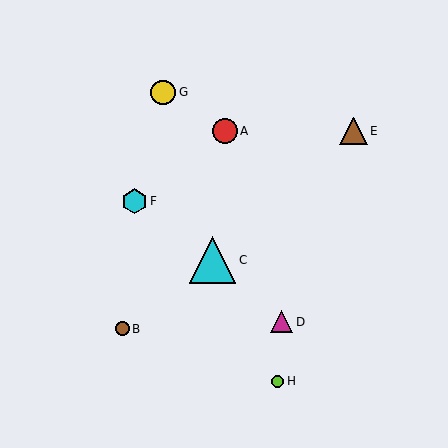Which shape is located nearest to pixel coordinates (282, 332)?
The magenta triangle (labeled D) at (282, 322) is nearest to that location.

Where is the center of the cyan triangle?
The center of the cyan triangle is at (213, 260).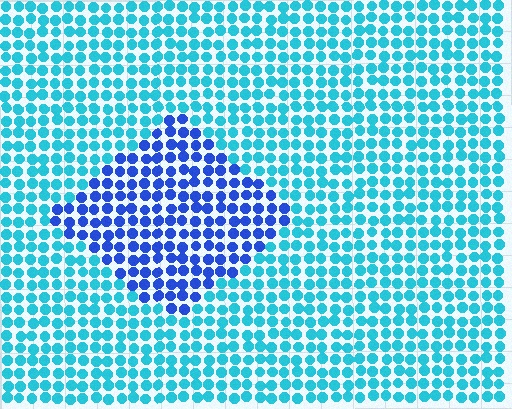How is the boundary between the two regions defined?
The boundary is defined purely by a slight shift in hue (about 41 degrees). Spacing, size, and orientation are identical on both sides.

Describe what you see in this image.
The image is filled with small cyan elements in a uniform arrangement. A diamond-shaped region is visible where the elements are tinted to a slightly different hue, forming a subtle color boundary.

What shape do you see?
I see a diamond.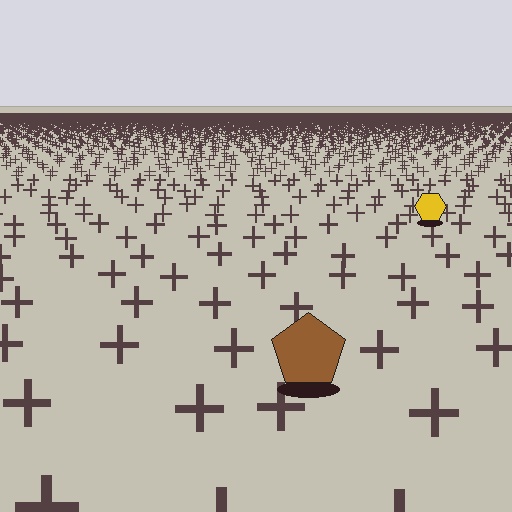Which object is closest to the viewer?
The brown pentagon is closest. The texture marks near it are larger and more spread out.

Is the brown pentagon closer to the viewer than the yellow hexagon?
Yes. The brown pentagon is closer — you can tell from the texture gradient: the ground texture is coarser near it.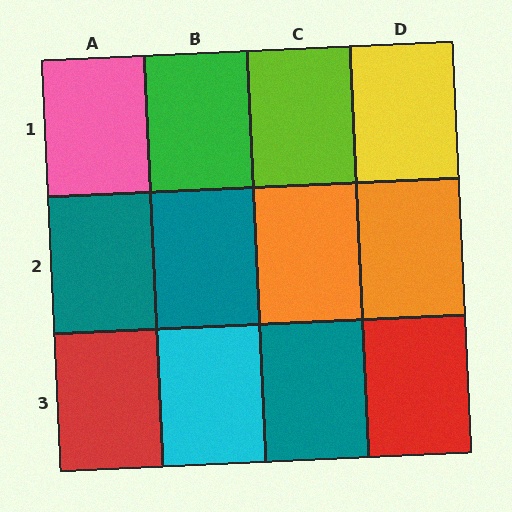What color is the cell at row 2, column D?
Orange.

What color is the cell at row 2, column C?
Orange.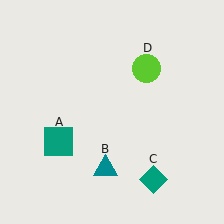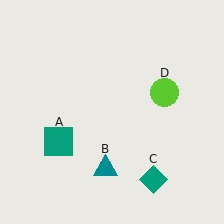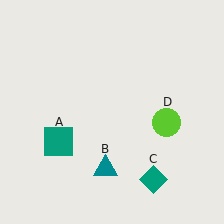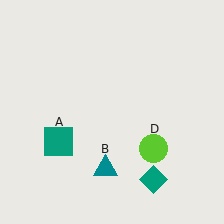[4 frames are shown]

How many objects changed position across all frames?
1 object changed position: lime circle (object D).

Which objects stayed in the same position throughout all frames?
Teal square (object A) and teal triangle (object B) and teal diamond (object C) remained stationary.